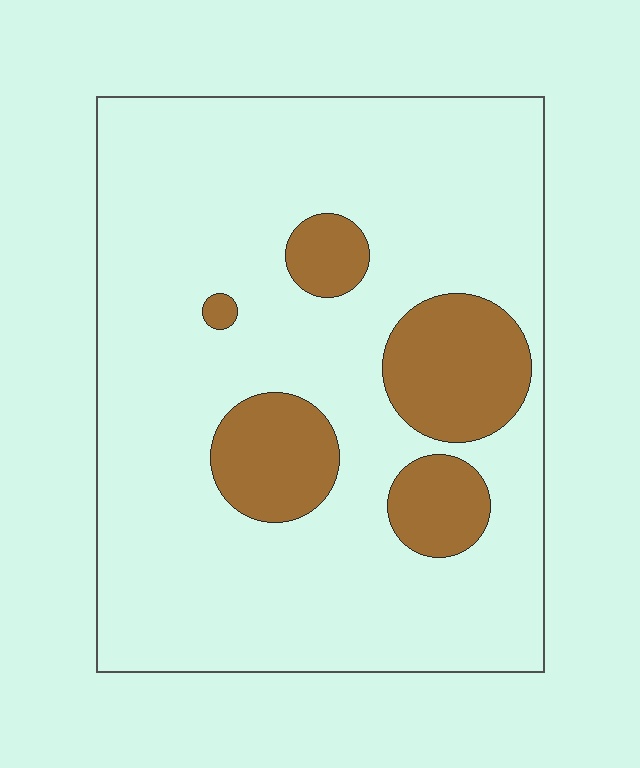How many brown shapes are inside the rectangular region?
5.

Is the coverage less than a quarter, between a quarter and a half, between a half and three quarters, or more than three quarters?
Less than a quarter.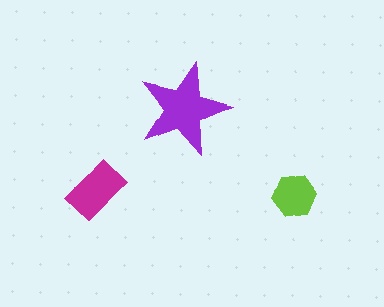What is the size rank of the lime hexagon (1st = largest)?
3rd.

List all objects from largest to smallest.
The purple star, the magenta rectangle, the lime hexagon.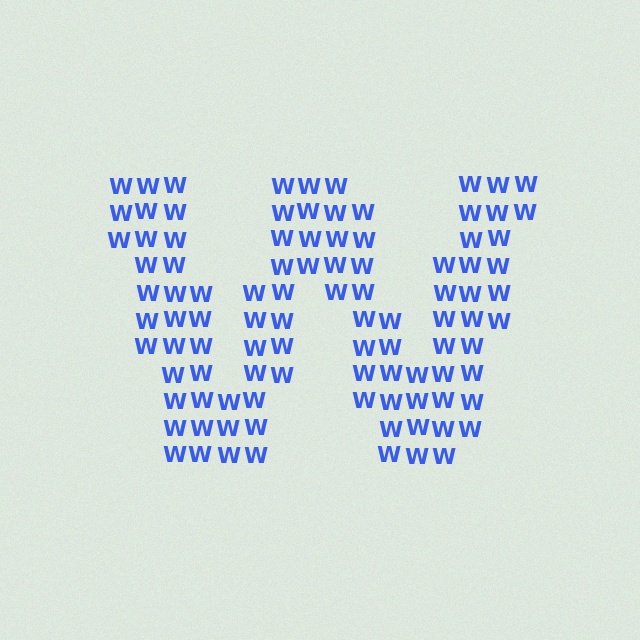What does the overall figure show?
The overall figure shows the letter W.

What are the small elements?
The small elements are letter W's.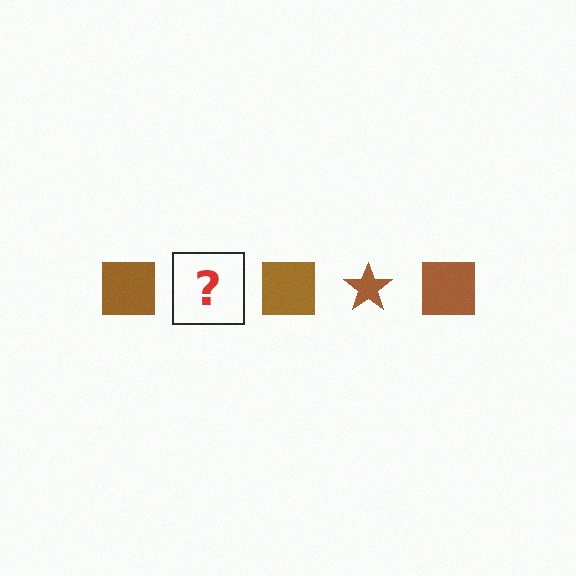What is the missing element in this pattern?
The missing element is a brown star.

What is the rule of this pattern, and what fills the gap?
The rule is that the pattern cycles through square, star shapes in brown. The gap should be filled with a brown star.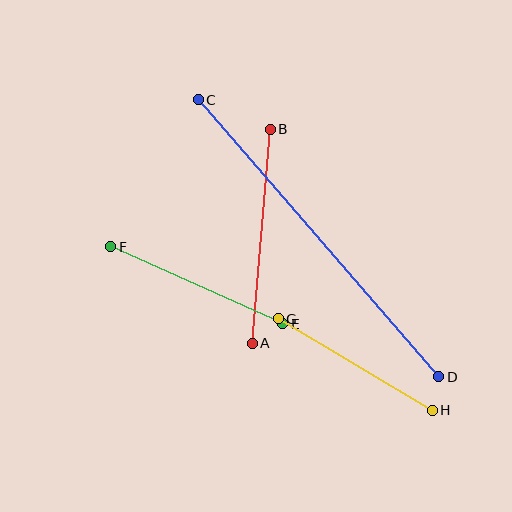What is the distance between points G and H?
The distance is approximately 179 pixels.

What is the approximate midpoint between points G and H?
The midpoint is at approximately (355, 364) pixels.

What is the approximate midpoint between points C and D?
The midpoint is at approximately (318, 238) pixels.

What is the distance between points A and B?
The distance is approximately 215 pixels.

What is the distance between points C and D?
The distance is approximately 367 pixels.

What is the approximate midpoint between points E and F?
The midpoint is at approximately (197, 285) pixels.